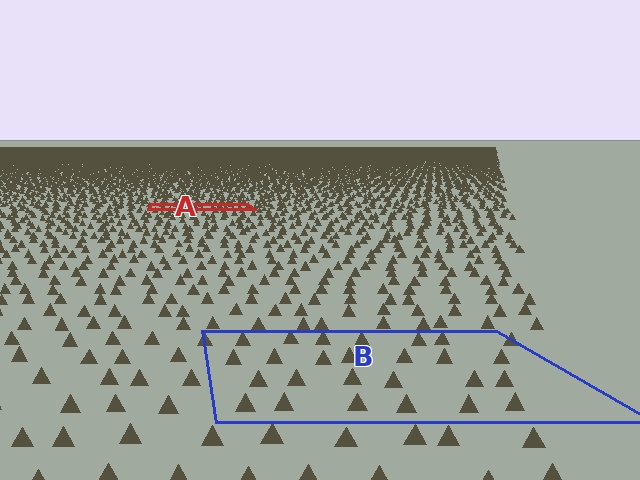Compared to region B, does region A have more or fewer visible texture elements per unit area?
Region A has more texture elements per unit area — they are packed more densely because it is farther away.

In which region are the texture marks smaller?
The texture marks are smaller in region A, because it is farther away.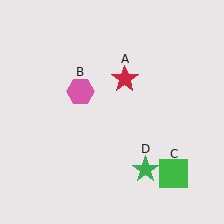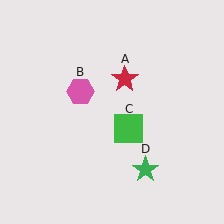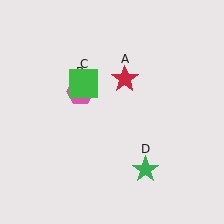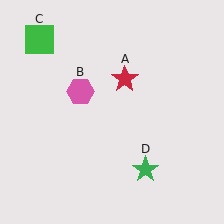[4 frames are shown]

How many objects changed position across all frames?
1 object changed position: green square (object C).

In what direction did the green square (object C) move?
The green square (object C) moved up and to the left.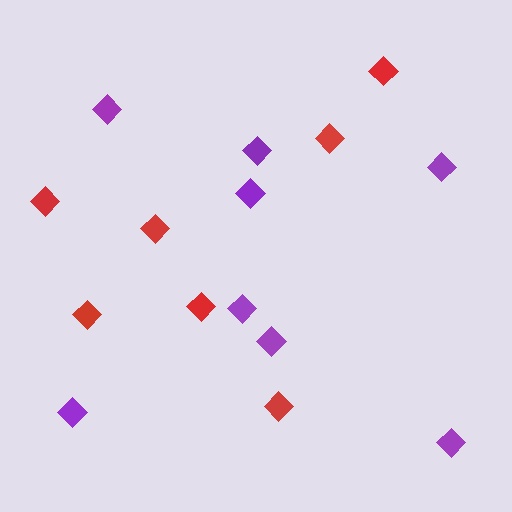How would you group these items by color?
There are 2 groups: one group of red diamonds (7) and one group of purple diamonds (8).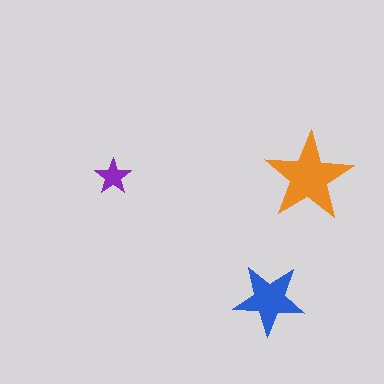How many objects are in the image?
There are 3 objects in the image.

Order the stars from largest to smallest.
the orange one, the blue one, the purple one.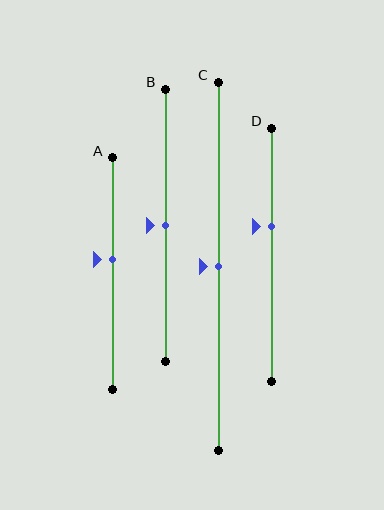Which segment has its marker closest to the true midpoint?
Segment B has its marker closest to the true midpoint.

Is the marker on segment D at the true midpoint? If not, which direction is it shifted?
No, the marker on segment D is shifted upward by about 11% of the segment length.